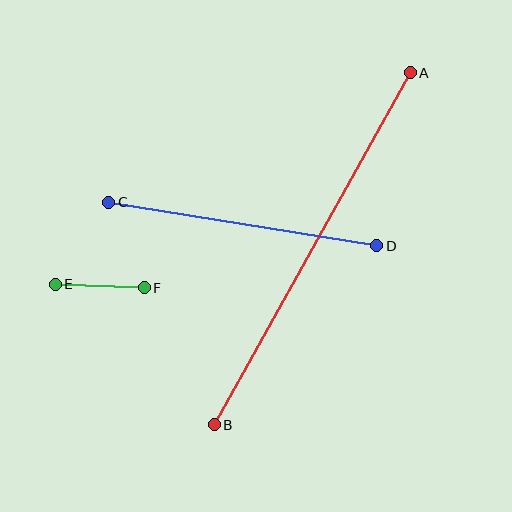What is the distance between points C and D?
The distance is approximately 271 pixels.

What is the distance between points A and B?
The distance is approximately 403 pixels.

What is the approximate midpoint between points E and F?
The midpoint is at approximately (100, 286) pixels.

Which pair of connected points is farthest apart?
Points A and B are farthest apart.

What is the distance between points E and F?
The distance is approximately 89 pixels.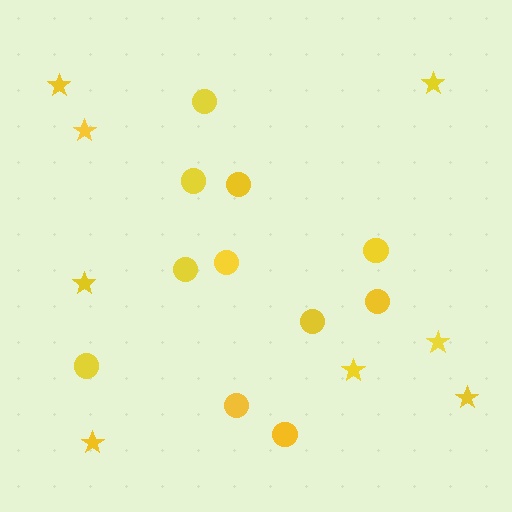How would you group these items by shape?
There are 2 groups: one group of circles (11) and one group of stars (8).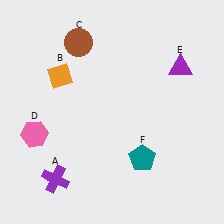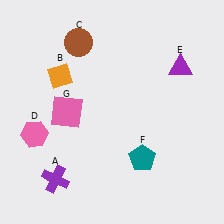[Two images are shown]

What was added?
A pink square (G) was added in Image 2.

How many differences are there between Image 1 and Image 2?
There is 1 difference between the two images.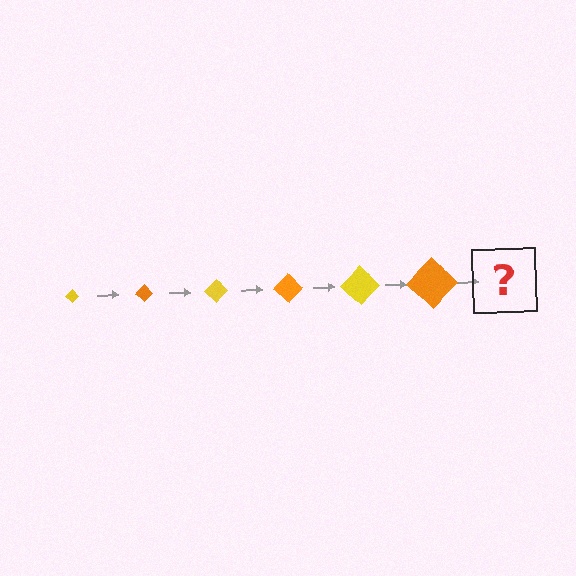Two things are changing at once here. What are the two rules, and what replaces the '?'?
The two rules are that the diamond grows larger each step and the color cycles through yellow and orange. The '?' should be a yellow diamond, larger than the previous one.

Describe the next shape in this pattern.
It should be a yellow diamond, larger than the previous one.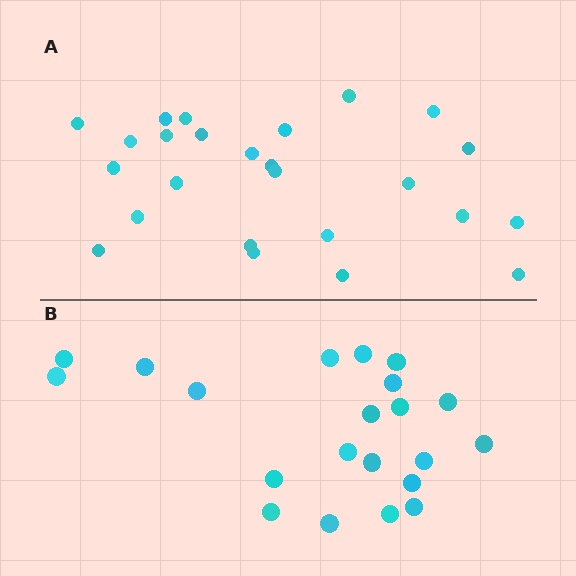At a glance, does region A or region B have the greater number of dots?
Region A (the top region) has more dots.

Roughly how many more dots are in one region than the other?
Region A has about 4 more dots than region B.